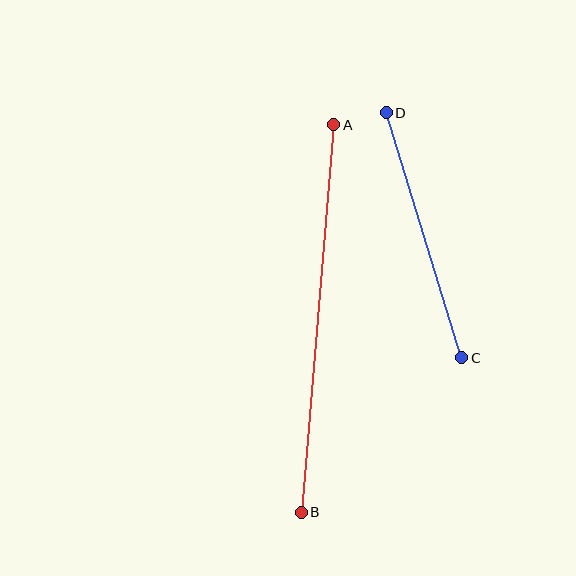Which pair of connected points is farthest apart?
Points A and B are farthest apart.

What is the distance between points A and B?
The distance is approximately 389 pixels.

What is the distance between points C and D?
The distance is approximately 256 pixels.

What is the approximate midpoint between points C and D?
The midpoint is at approximately (424, 235) pixels.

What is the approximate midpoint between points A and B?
The midpoint is at approximately (318, 318) pixels.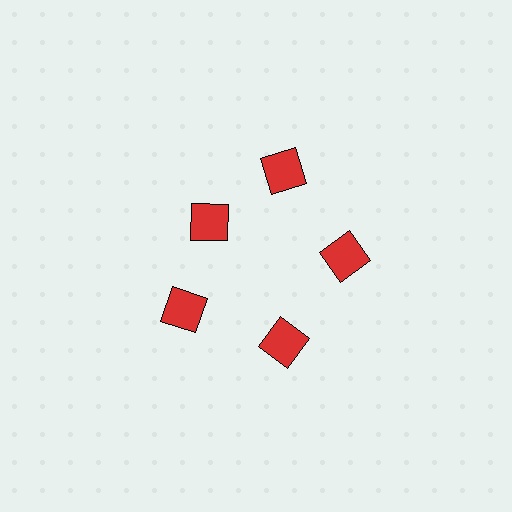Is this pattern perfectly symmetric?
No. The 5 red squares are arranged in a ring, but one element near the 10 o'clock position is pulled inward toward the center, breaking the 5-fold rotational symmetry.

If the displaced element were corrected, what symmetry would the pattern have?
It would have 5-fold rotational symmetry — the pattern would map onto itself every 72 degrees.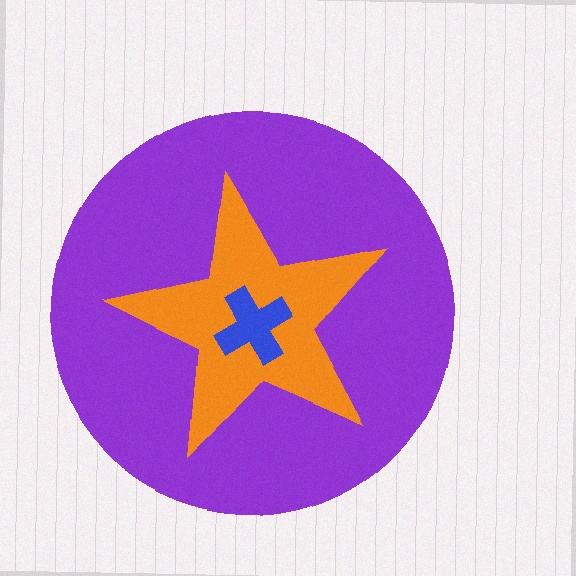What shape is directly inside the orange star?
The blue cross.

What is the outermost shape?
The purple circle.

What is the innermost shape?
The blue cross.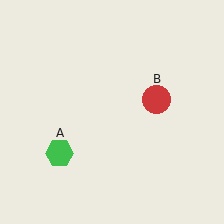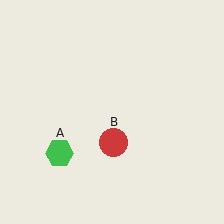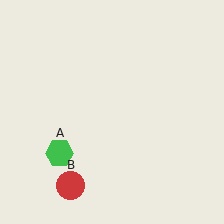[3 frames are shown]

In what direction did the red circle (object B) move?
The red circle (object B) moved down and to the left.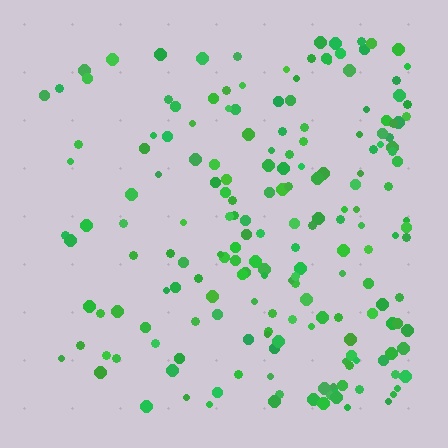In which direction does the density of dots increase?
From left to right, with the right side densest.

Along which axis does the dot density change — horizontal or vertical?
Horizontal.